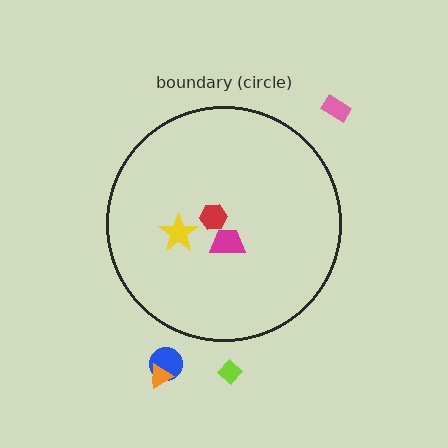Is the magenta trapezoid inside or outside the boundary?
Inside.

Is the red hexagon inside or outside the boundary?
Inside.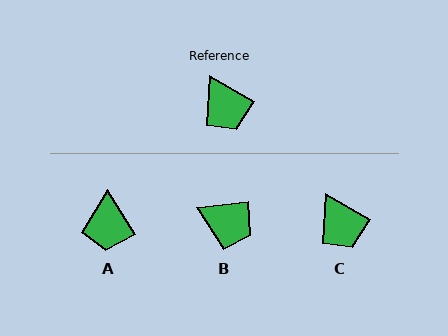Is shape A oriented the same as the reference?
No, it is off by about 28 degrees.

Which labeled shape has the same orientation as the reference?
C.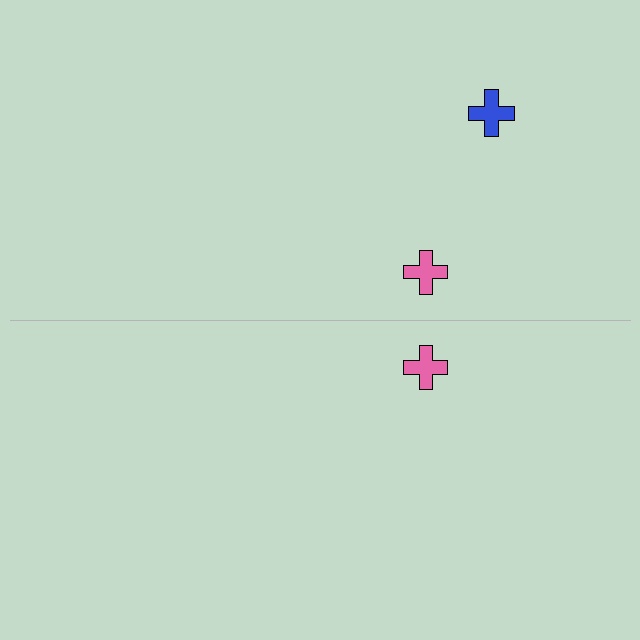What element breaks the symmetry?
A blue cross is missing from the bottom side.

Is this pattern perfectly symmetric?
No, the pattern is not perfectly symmetric. A blue cross is missing from the bottom side.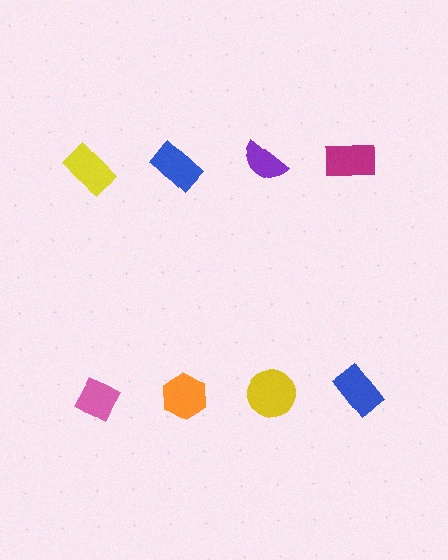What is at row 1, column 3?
A purple semicircle.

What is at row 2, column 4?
A blue rectangle.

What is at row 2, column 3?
A yellow circle.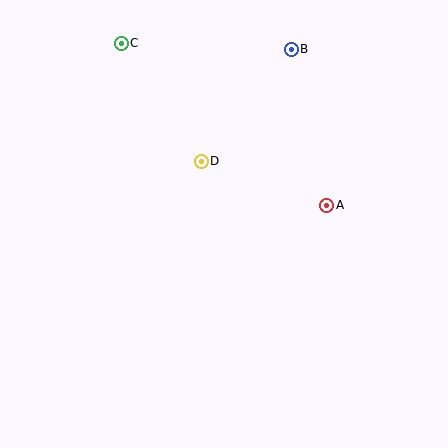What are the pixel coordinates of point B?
Point B is at (291, 49).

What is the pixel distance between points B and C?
The distance between B and C is 170 pixels.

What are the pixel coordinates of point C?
Point C is at (121, 43).